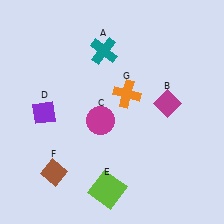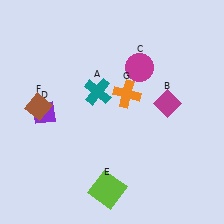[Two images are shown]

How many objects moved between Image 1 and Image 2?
3 objects moved between the two images.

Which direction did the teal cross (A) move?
The teal cross (A) moved down.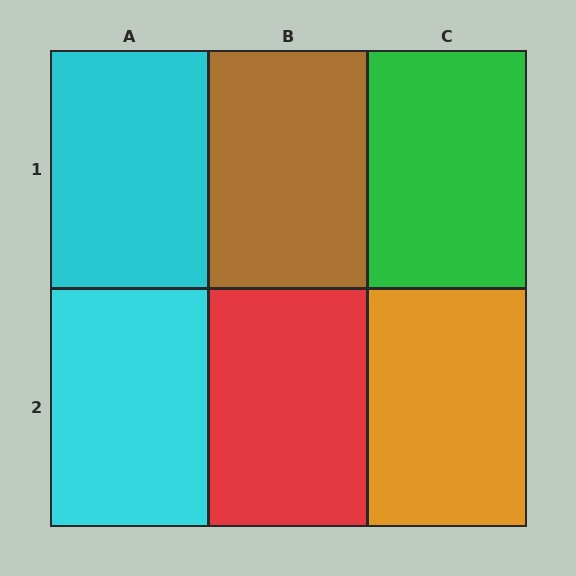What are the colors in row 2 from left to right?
Cyan, red, orange.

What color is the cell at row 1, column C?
Green.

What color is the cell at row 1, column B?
Brown.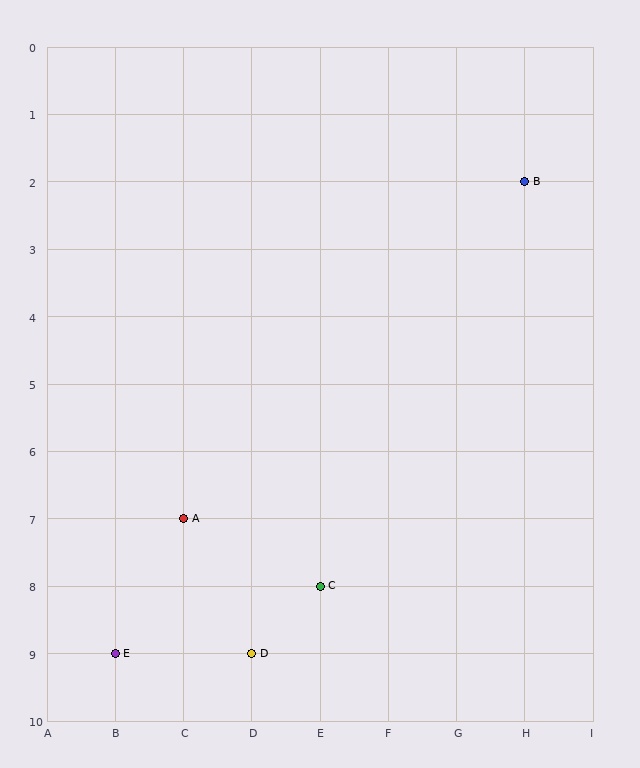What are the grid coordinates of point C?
Point C is at grid coordinates (E, 8).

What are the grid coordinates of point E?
Point E is at grid coordinates (B, 9).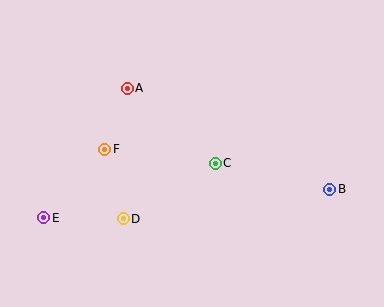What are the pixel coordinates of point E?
Point E is at (44, 218).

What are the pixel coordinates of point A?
Point A is at (127, 88).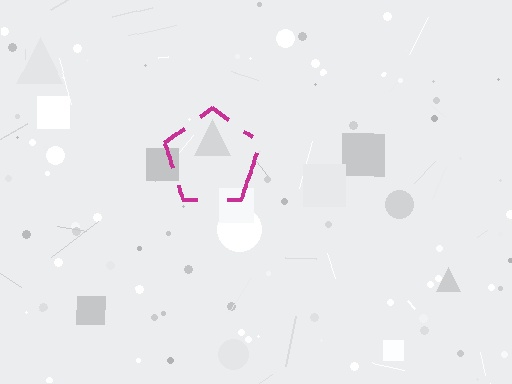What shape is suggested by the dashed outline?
The dashed outline suggests a pentagon.